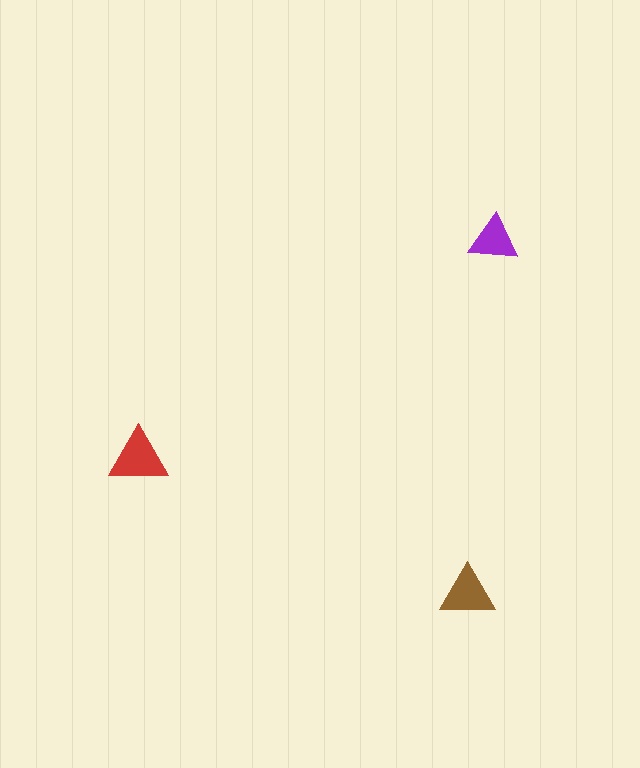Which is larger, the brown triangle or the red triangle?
The red one.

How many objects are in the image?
There are 3 objects in the image.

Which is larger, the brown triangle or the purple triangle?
The brown one.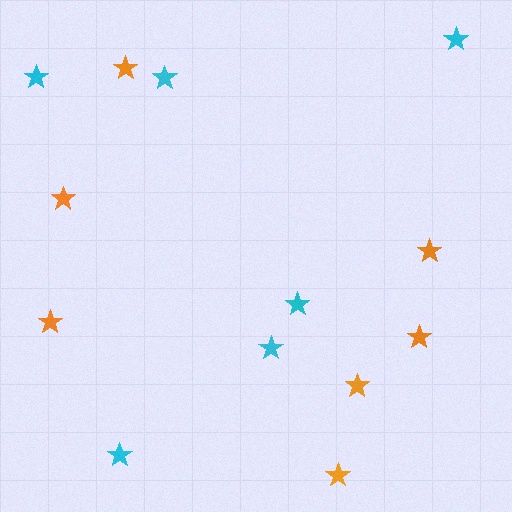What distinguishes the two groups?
There are 2 groups: one group of cyan stars (6) and one group of orange stars (7).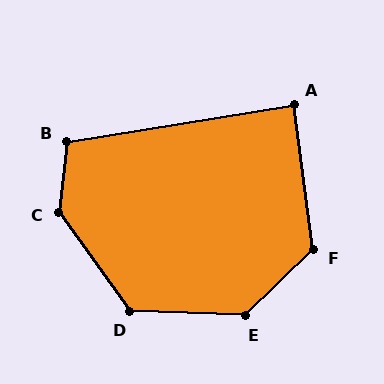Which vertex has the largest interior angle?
C, at approximately 138 degrees.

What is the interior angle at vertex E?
Approximately 134 degrees (obtuse).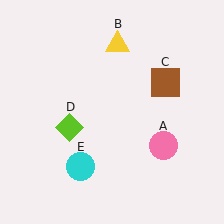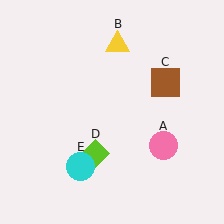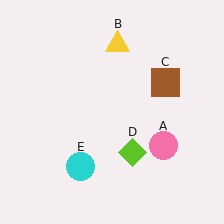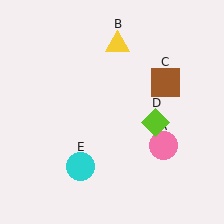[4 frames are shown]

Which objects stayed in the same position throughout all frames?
Pink circle (object A) and yellow triangle (object B) and brown square (object C) and cyan circle (object E) remained stationary.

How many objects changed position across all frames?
1 object changed position: lime diamond (object D).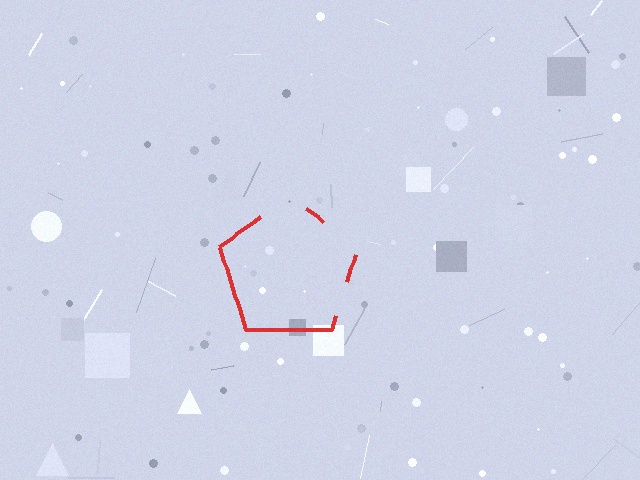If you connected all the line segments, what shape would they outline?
They would outline a pentagon.